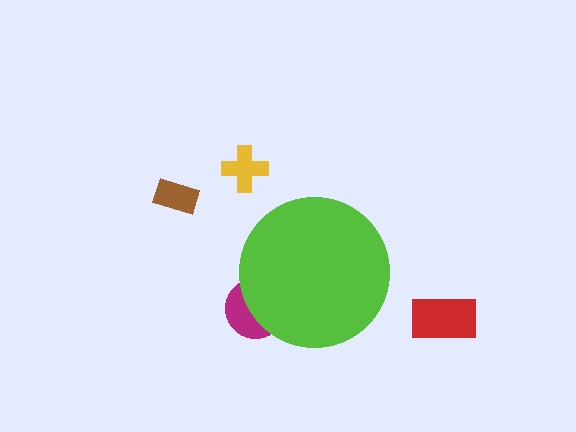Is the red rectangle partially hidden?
No, the red rectangle is fully visible.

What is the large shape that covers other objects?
A lime circle.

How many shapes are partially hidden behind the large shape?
1 shape is partially hidden.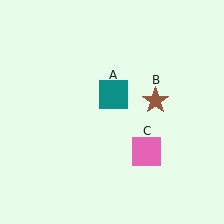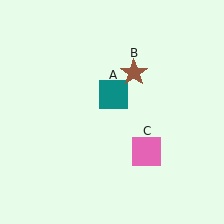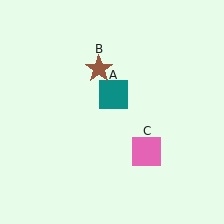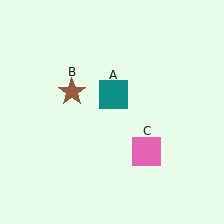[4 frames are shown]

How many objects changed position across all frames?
1 object changed position: brown star (object B).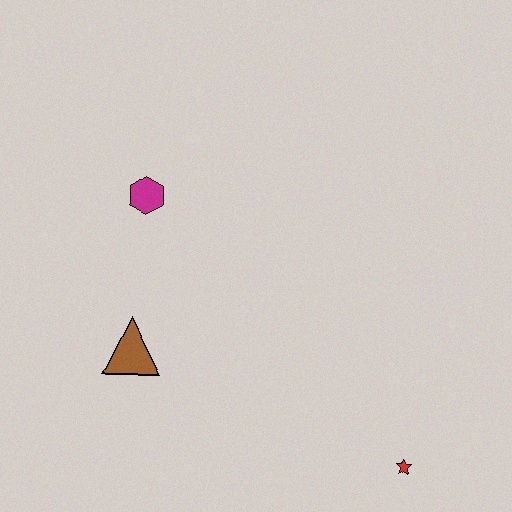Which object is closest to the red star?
The brown triangle is closest to the red star.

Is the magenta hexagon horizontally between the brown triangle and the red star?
Yes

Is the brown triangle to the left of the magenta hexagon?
Yes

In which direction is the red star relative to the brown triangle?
The red star is to the right of the brown triangle.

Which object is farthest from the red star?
The magenta hexagon is farthest from the red star.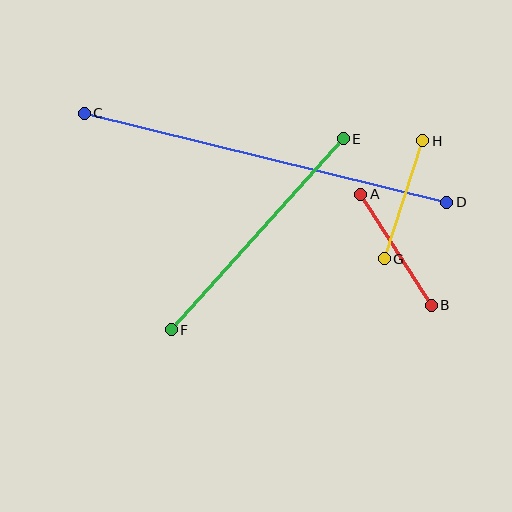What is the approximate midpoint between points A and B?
The midpoint is at approximately (396, 250) pixels.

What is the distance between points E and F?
The distance is approximately 257 pixels.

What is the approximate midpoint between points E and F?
The midpoint is at approximately (257, 234) pixels.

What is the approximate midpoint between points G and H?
The midpoint is at approximately (403, 200) pixels.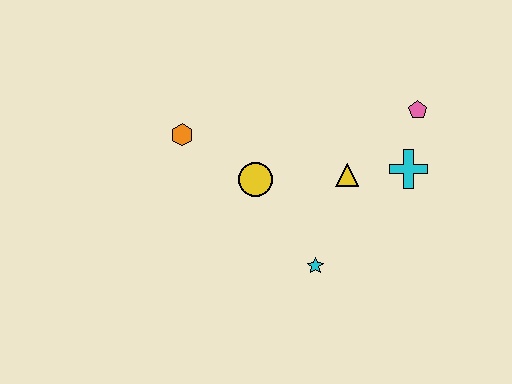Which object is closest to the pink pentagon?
The cyan cross is closest to the pink pentagon.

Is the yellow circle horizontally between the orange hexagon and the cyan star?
Yes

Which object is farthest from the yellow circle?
The pink pentagon is farthest from the yellow circle.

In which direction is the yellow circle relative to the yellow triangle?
The yellow circle is to the left of the yellow triangle.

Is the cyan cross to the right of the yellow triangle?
Yes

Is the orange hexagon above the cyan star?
Yes